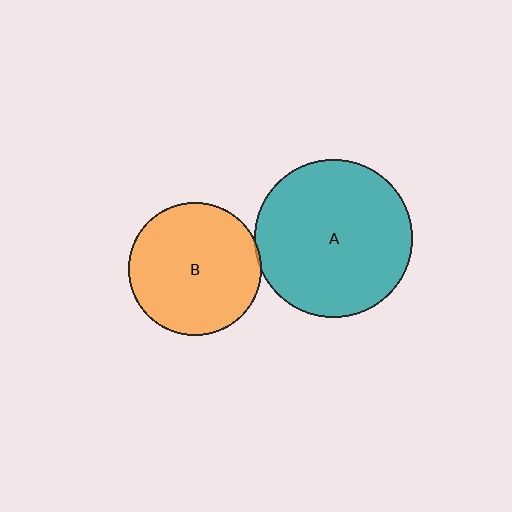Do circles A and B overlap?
Yes.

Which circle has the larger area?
Circle A (teal).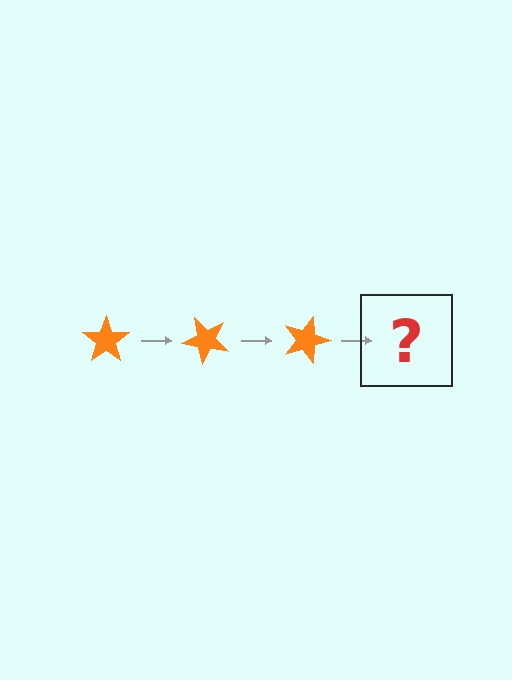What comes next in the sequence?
The next element should be an orange star rotated 135 degrees.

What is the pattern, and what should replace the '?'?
The pattern is that the star rotates 45 degrees each step. The '?' should be an orange star rotated 135 degrees.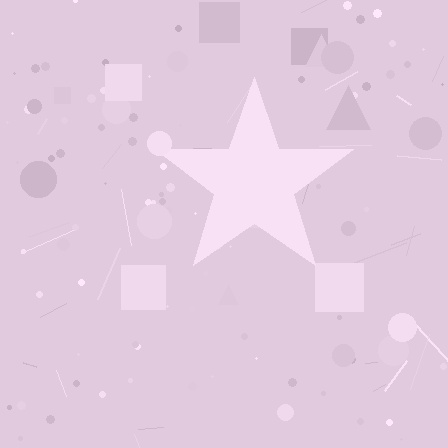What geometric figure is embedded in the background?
A star is embedded in the background.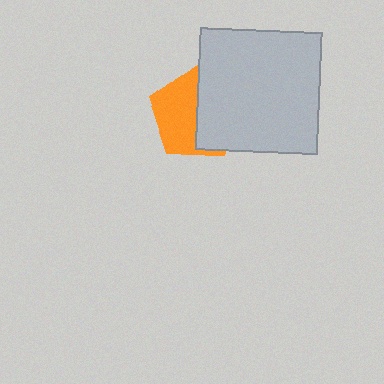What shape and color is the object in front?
The object in front is a light gray square.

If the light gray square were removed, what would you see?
You would see the complete orange pentagon.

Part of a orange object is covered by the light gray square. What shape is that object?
It is a pentagon.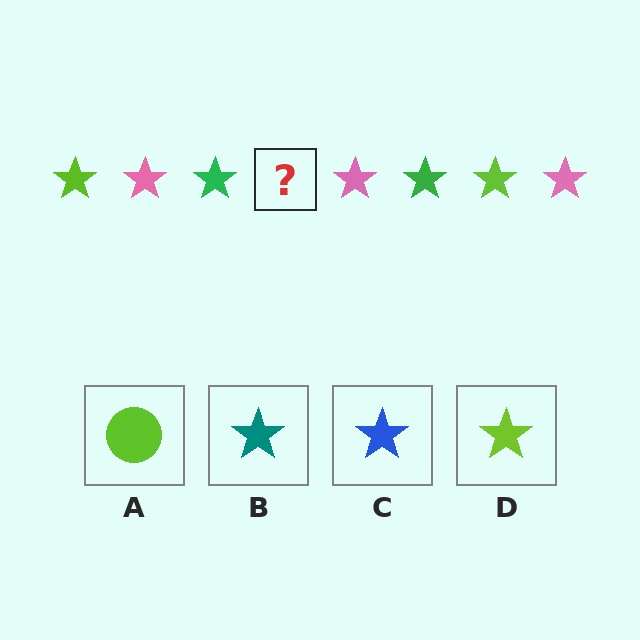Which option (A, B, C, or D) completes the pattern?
D.